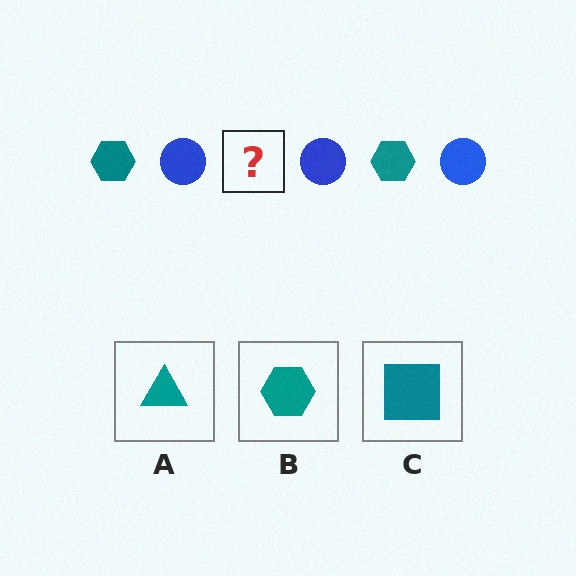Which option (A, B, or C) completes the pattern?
B.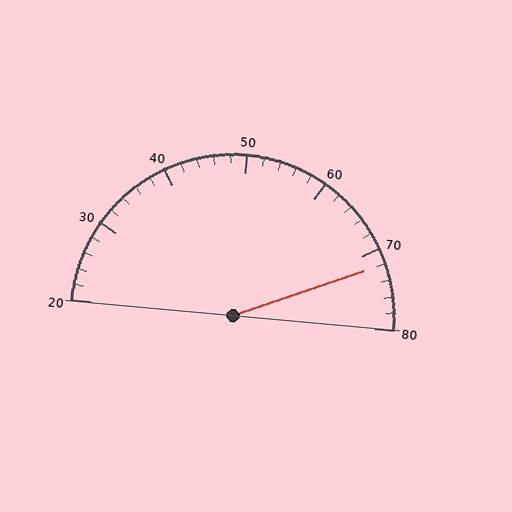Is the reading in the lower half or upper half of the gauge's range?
The reading is in the upper half of the range (20 to 80).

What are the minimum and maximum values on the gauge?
The gauge ranges from 20 to 80.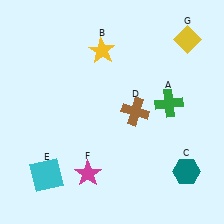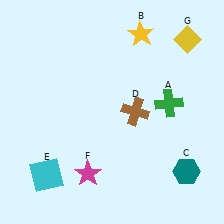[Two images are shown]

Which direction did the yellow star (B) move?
The yellow star (B) moved right.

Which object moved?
The yellow star (B) moved right.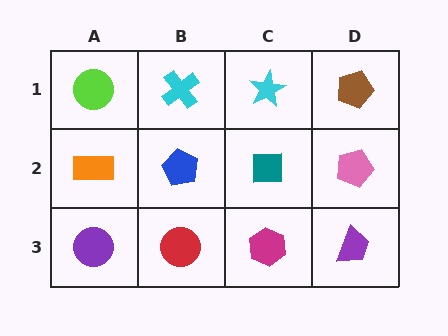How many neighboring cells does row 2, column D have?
3.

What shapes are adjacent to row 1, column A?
An orange rectangle (row 2, column A), a cyan cross (row 1, column B).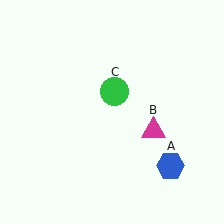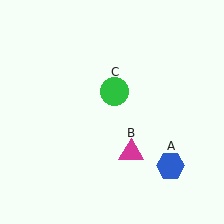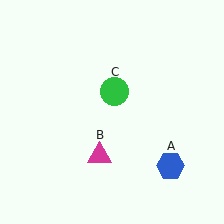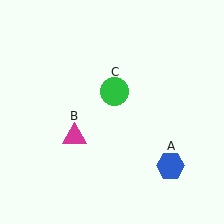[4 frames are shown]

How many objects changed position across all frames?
1 object changed position: magenta triangle (object B).